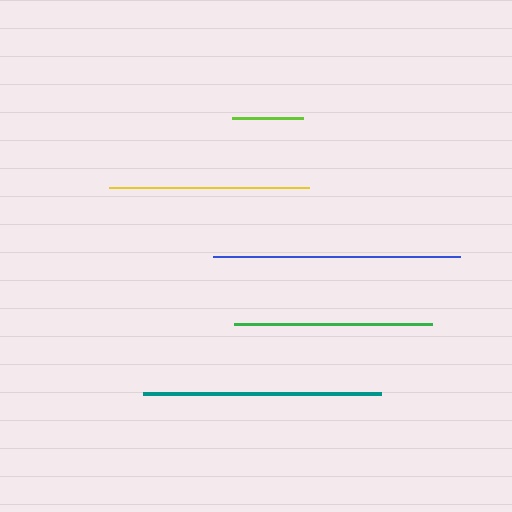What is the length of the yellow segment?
The yellow segment is approximately 200 pixels long.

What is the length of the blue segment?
The blue segment is approximately 247 pixels long.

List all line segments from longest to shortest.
From longest to shortest: blue, teal, yellow, green, lime.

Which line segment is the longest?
The blue line is the longest at approximately 247 pixels.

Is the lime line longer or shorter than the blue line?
The blue line is longer than the lime line.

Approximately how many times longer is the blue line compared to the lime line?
The blue line is approximately 3.5 times the length of the lime line.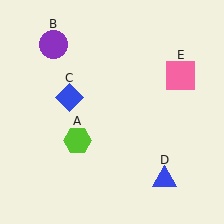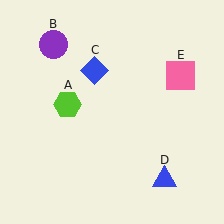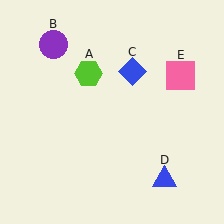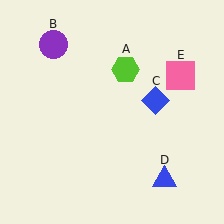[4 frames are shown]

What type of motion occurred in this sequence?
The lime hexagon (object A), blue diamond (object C) rotated clockwise around the center of the scene.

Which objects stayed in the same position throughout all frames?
Purple circle (object B) and blue triangle (object D) and pink square (object E) remained stationary.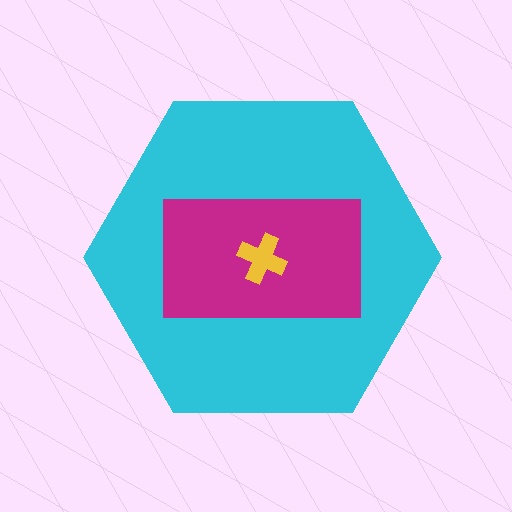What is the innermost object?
The yellow cross.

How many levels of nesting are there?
3.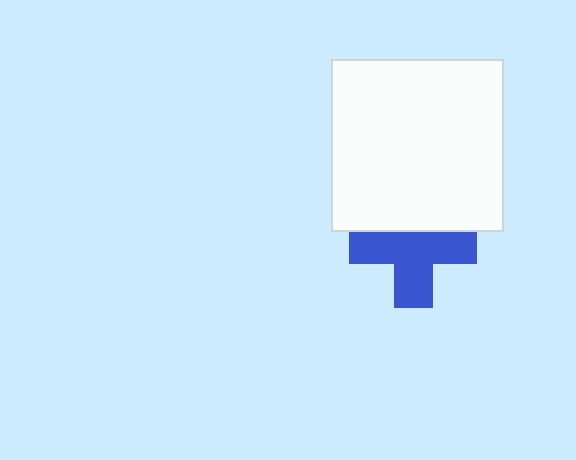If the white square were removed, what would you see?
You would see the complete blue cross.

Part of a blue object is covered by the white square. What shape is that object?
It is a cross.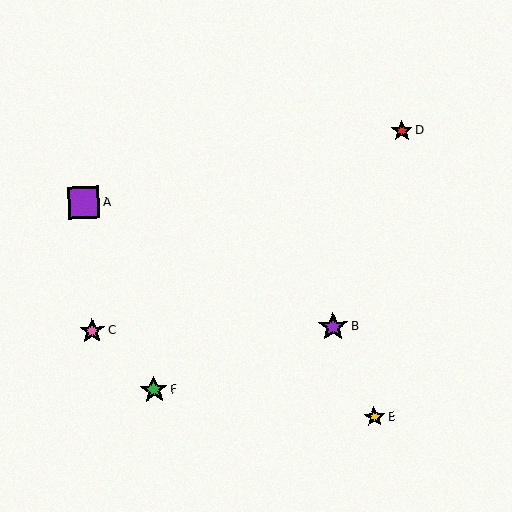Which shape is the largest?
The purple square (labeled A) is the largest.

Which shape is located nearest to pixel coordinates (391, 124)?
The red star (labeled D) at (402, 130) is nearest to that location.